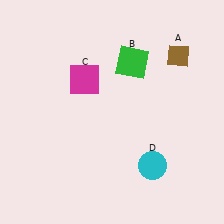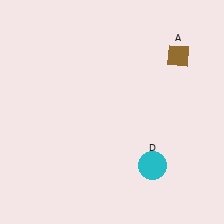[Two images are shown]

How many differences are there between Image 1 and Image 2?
There are 2 differences between the two images.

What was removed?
The green square (B), the magenta square (C) were removed in Image 2.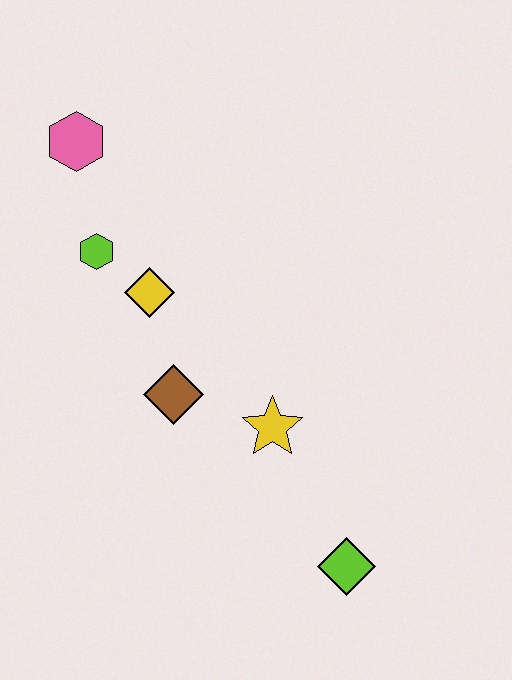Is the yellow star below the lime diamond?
No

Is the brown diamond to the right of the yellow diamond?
Yes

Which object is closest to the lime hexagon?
The yellow diamond is closest to the lime hexagon.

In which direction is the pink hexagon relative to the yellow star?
The pink hexagon is above the yellow star.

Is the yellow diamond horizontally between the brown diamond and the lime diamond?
No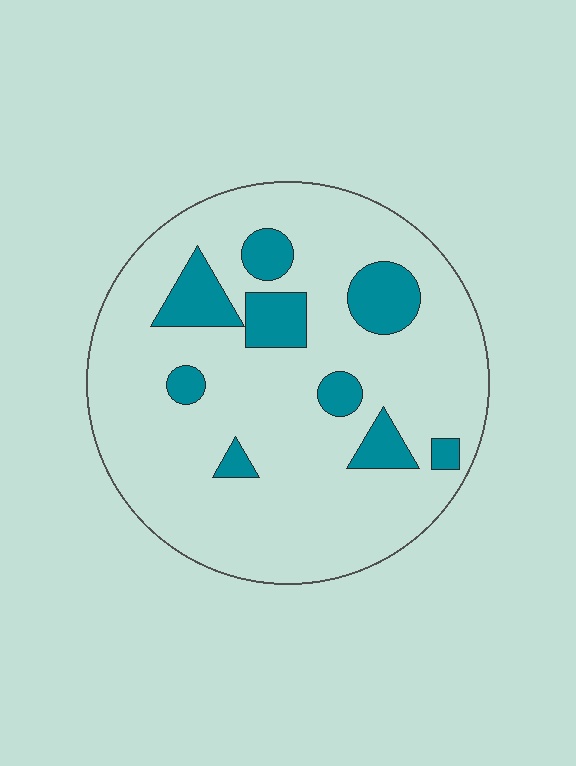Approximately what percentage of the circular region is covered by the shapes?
Approximately 15%.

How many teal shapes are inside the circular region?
9.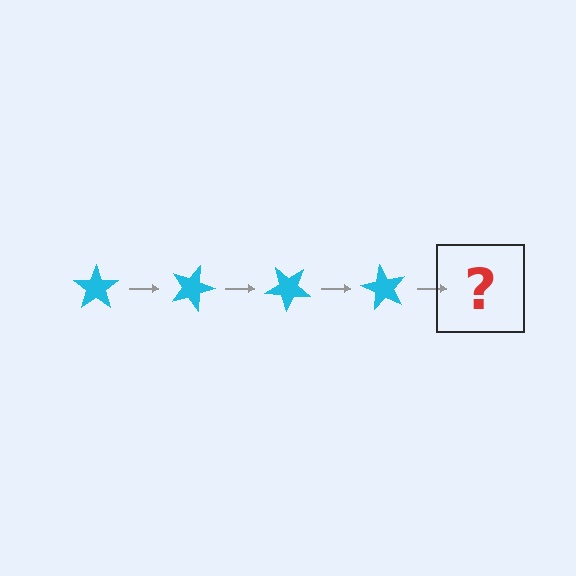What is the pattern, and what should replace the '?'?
The pattern is that the star rotates 20 degrees each step. The '?' should be a cyan star rotated 80 degrees.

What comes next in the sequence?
The next element should be a cyan star rotated 80 degrees.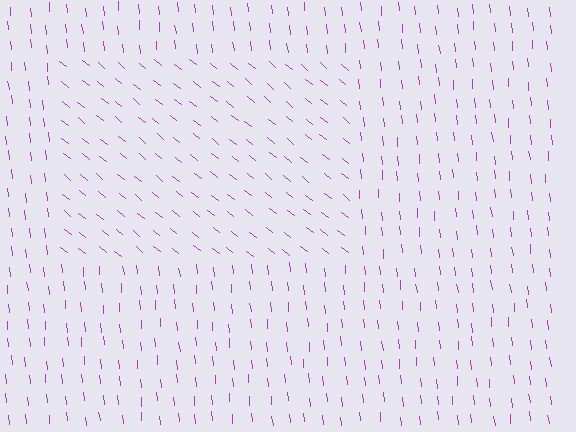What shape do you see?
I see a rectangle.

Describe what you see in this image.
The image is filled with small purple line segments. A rectangle region in the image has lines oriented differently from the surrounding lines, creating a visible texture boundary.